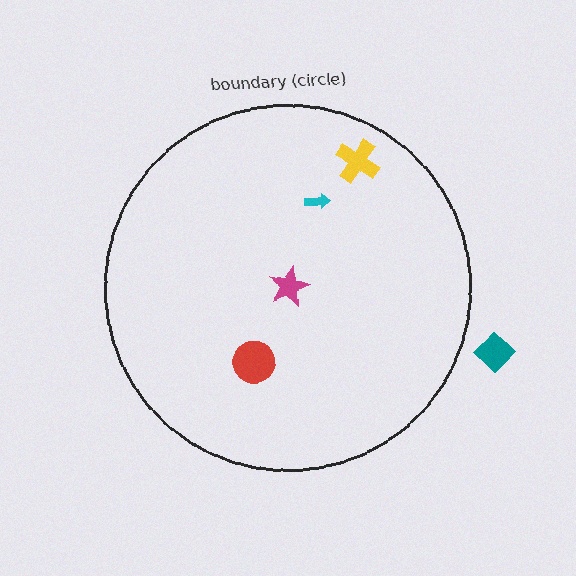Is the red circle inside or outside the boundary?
Inside.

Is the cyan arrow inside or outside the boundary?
Inside.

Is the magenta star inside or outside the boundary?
Inside.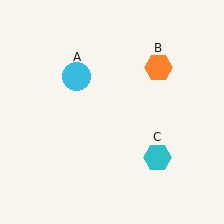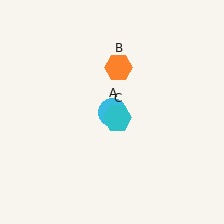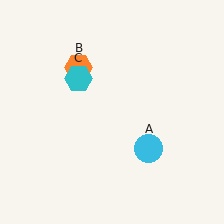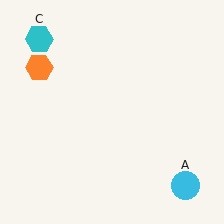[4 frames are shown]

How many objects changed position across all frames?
3 objects changed position: cyan circle (object A), orange hexagon (object B), cyan hexagon (object C).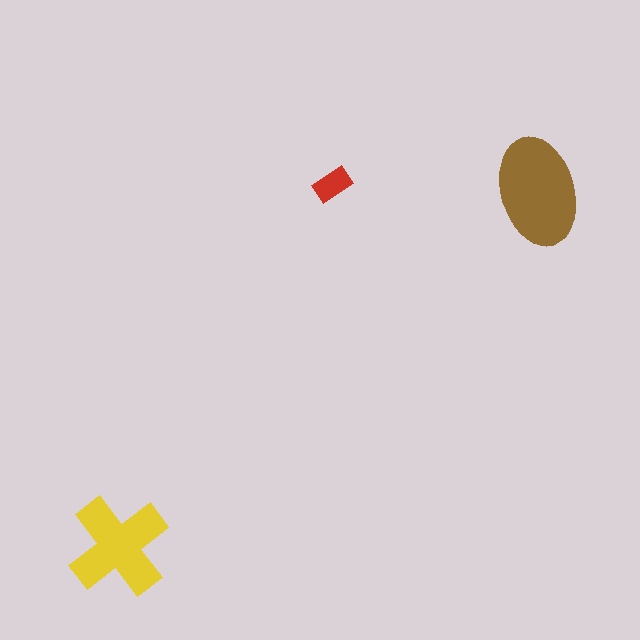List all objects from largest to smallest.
The brown ellipse, the yellow cross, the red rectangle.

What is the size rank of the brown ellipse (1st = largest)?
1st.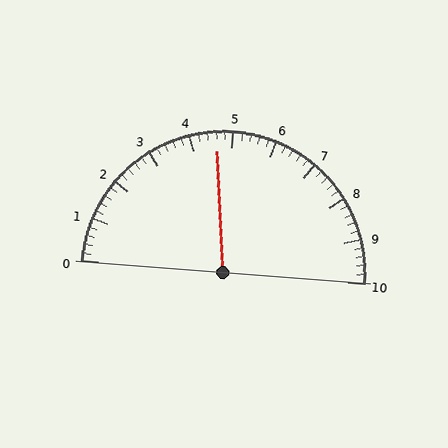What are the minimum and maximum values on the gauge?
The gauge ranges from 0 to 10.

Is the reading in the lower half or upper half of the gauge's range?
The reading is in the lower half of the range (0 to 10).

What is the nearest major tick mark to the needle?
The nearest major tick mark is 5.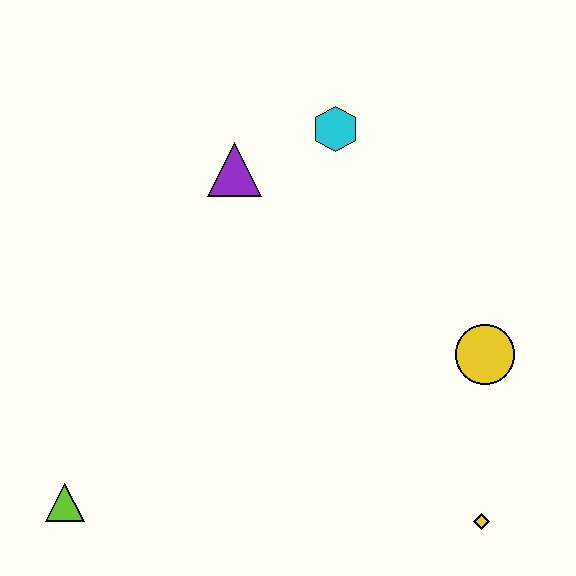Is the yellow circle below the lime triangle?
No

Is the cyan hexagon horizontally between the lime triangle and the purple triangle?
No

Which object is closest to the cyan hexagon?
The purple triangle is closest to the cyan hexagon.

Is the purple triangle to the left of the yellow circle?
Yes